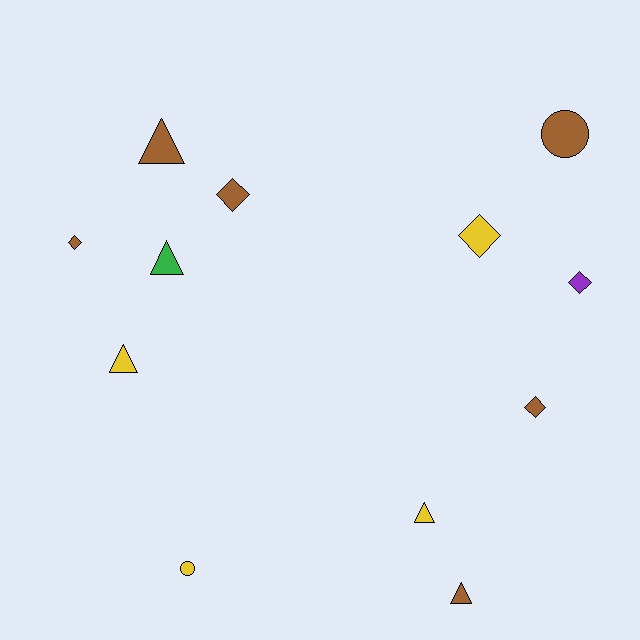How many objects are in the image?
There are 12 objects.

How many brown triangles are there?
There are 2 brown triangles.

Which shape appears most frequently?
Diamond, with 5 objects.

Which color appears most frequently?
Brown, with 6 objects.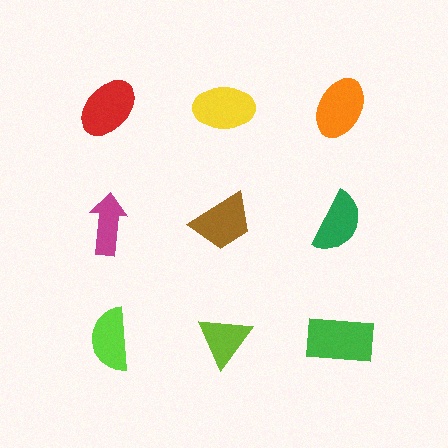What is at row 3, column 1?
A lime semicircle.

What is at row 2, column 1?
A magenta arrow.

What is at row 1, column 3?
An orange ellipse.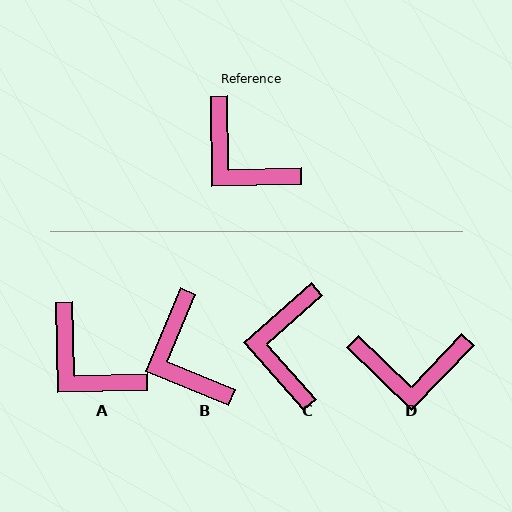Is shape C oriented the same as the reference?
No, it is off by about 50 degrees.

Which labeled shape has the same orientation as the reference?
A.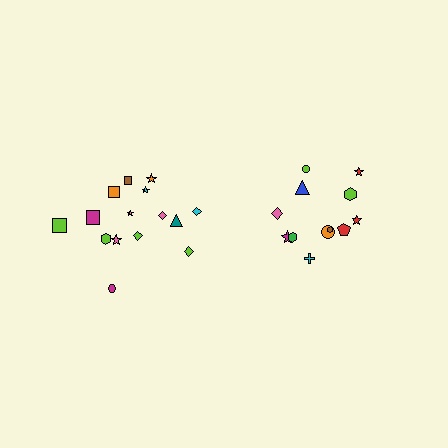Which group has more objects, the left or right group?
The left group.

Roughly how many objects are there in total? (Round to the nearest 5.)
Roughly 25 objects in total.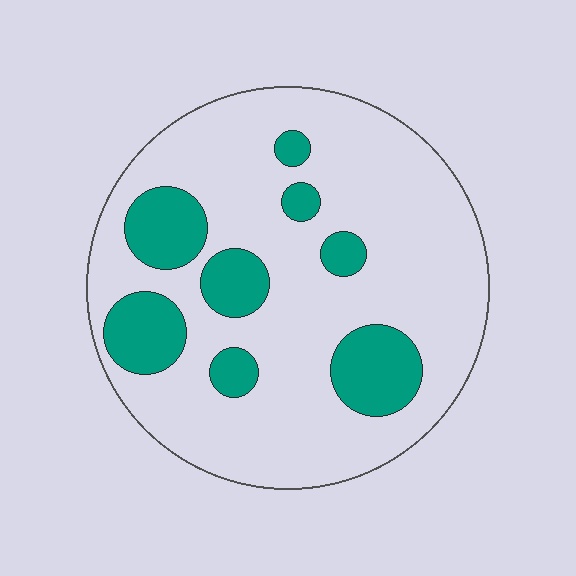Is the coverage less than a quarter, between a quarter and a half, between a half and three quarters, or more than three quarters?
Less than a quarter.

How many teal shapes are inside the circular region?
8.